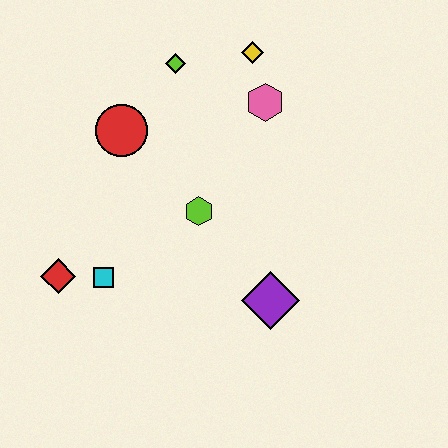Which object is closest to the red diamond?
The cyan square is closest to the red diamond.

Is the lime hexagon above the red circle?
No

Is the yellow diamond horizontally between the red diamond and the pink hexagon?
Yes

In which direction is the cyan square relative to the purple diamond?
The cyan square is to the left of the purple diamond.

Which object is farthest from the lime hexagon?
The yellow diamond is farthest from the lime hexagon.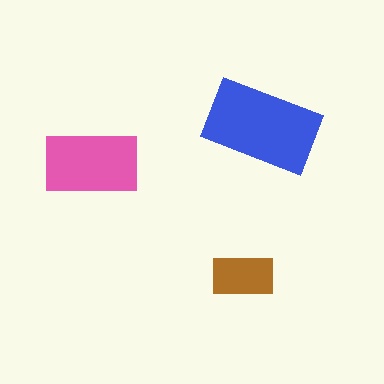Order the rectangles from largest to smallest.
the blue one, the pink one, the brown one.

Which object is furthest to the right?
The blue rectangle is rightmost.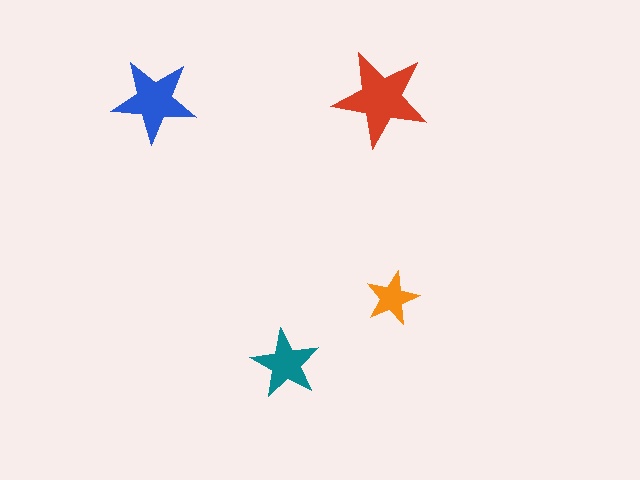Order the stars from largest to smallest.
the red one, the blue one, the teal one, the orange one.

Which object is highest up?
The red star is topmost.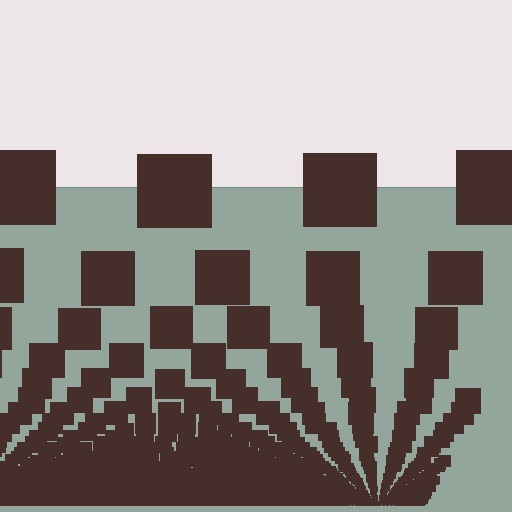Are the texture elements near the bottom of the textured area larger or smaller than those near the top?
Smaller. The gradient is inverted — elements near the bottom are smaller and denser.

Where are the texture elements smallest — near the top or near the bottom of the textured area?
Near the bottom.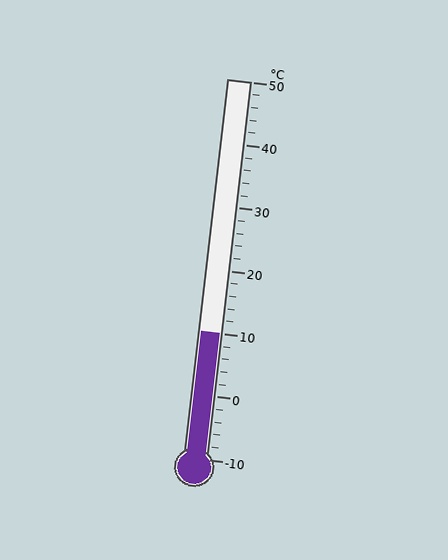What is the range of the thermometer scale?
The thermometer scale ranges from -10°C to 50°C.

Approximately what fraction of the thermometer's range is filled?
The thermometer is filled to approximately 35% of its range.